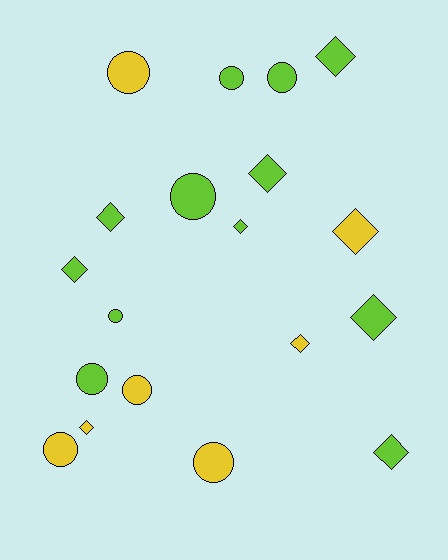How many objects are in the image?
There are 19 objects.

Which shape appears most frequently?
Diamond, with 10 objects.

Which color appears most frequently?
Lime, with 12 objects.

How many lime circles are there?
There are 5 lime circles.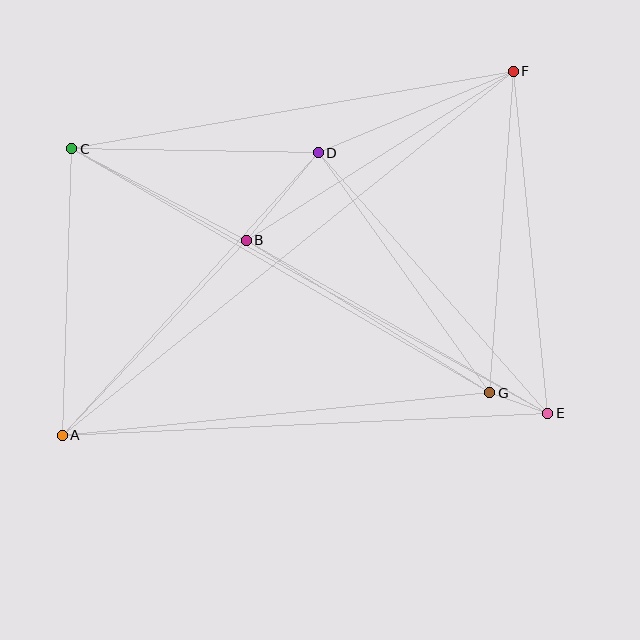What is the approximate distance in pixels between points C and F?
The distance between C and F is approximately 449 pixels.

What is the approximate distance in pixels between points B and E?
The distance between B and E is approximately 348 pixels.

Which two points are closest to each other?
Points E and G are closest to each other.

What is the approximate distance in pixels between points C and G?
The distance between C and G is approximately 484 pixels.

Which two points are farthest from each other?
Points A and F are farthest from each other.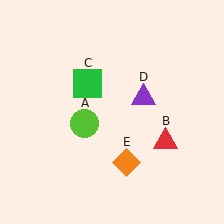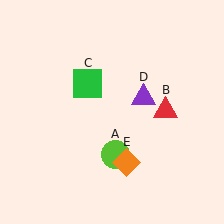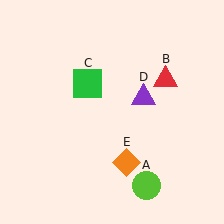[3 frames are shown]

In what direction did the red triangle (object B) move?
The red triangle (object B) moved up.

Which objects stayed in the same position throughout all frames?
Green square (object C) and purple triangle (object D) and orange diamond (object E) remained stationary.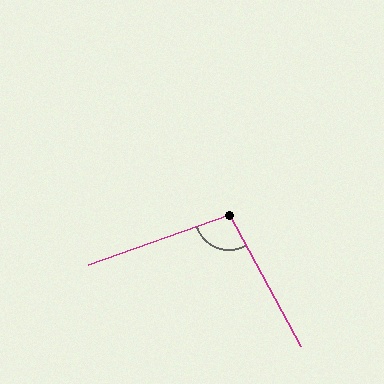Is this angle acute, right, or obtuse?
It is obtuse.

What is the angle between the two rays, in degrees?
Approximately 99 degrees.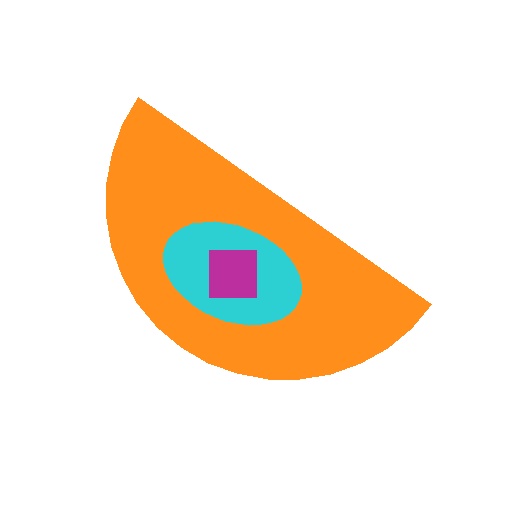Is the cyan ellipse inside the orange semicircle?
Yes.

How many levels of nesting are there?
3.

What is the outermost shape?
The orange semicircle.